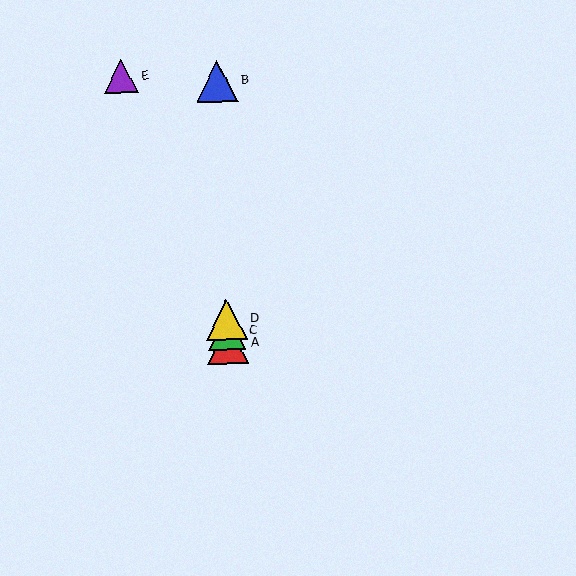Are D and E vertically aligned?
No, D is at x≈226 and E is at x≈121.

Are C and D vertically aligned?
Yes, both are at x≈227.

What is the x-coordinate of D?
Object D is at x≈226.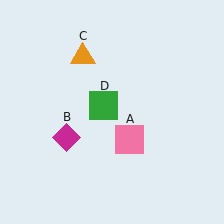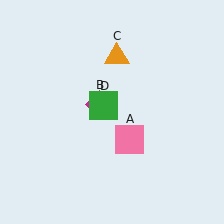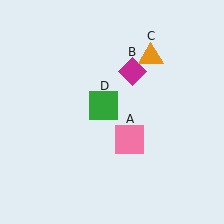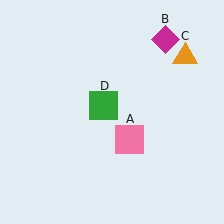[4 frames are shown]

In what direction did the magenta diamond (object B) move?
The magenta diamond (object B) moved up and to the right.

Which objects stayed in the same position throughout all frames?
Pink square (object A) and green square (object D) remained stationary.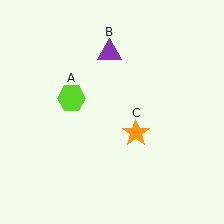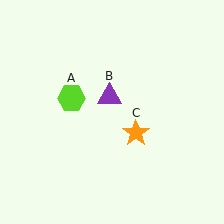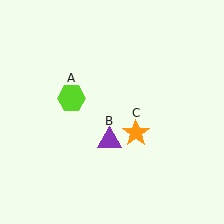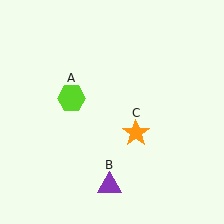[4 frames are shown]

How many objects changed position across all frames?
1 object changed position: purple triangle (object B).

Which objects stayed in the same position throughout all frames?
Lime hexagon (object A) and orange star (object C) remained stationary.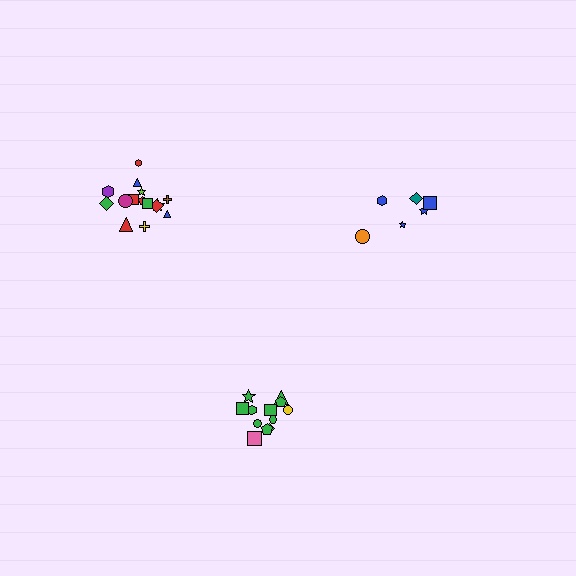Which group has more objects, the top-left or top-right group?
The top-left group.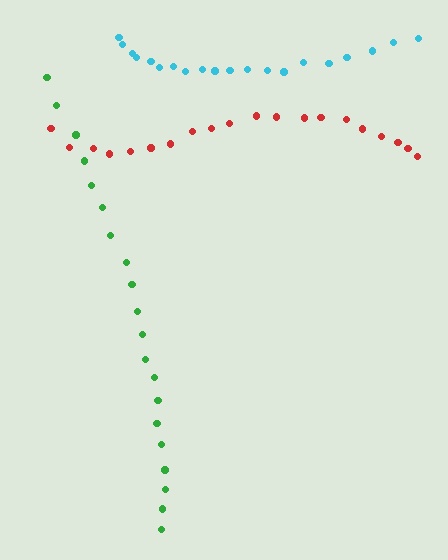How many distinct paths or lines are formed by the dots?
There are 3 distinct paths.